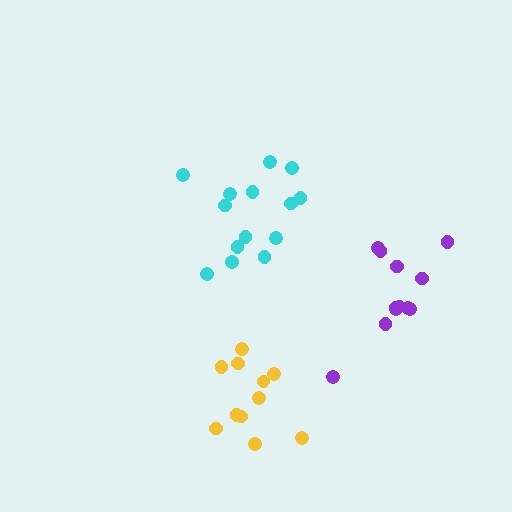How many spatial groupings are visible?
There are 3 spatial groupings.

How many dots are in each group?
Group 1: 14 dots, Group 2: 12 dots, Group 3: 11 dots (37 total).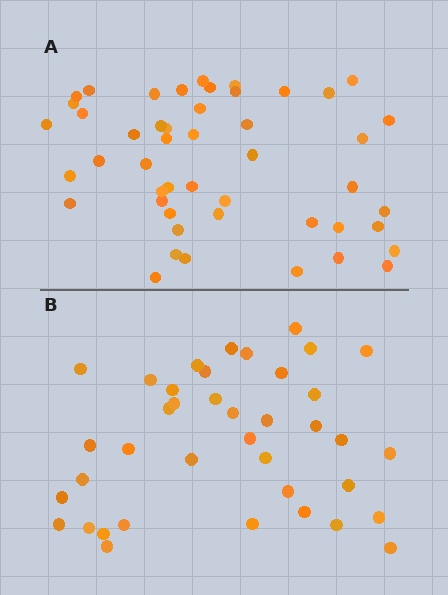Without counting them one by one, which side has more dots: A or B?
Region A (the top region) has more dots.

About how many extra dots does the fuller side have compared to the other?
Region A has roughly 8 or so more dots than region B.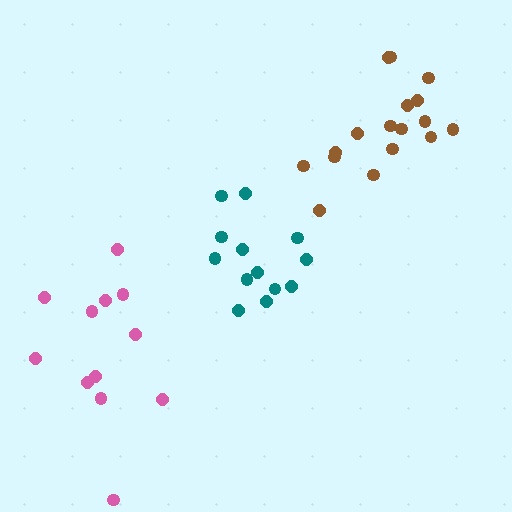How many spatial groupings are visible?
There are 3 spatial groupings.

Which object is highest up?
The brown cluster is topmost.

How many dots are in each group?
Group 1: 13 dots, Group 2: 12 dots, Group 3: 17 dots (42 total).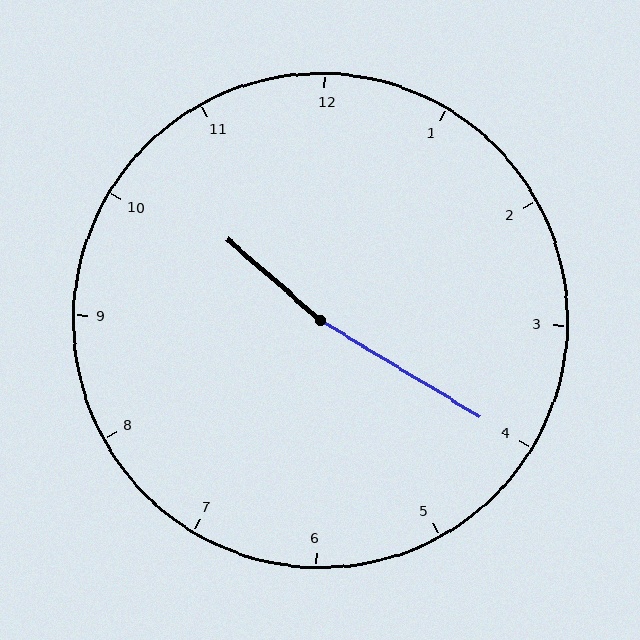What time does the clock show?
10:20.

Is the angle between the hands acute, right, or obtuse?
It is obtuse.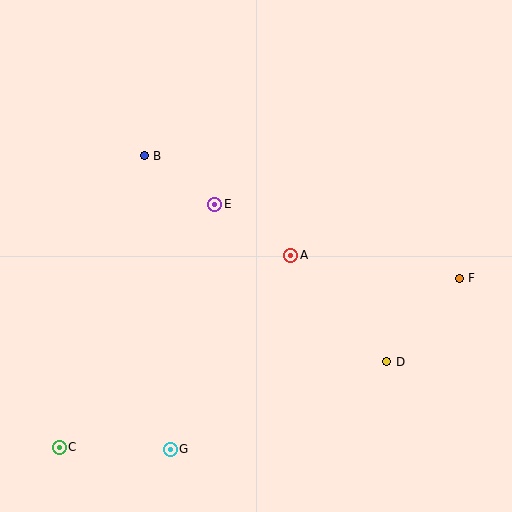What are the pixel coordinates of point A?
Point A is at (291, 255).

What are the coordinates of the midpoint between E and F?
The midpoint between E and F is at (337, 241).